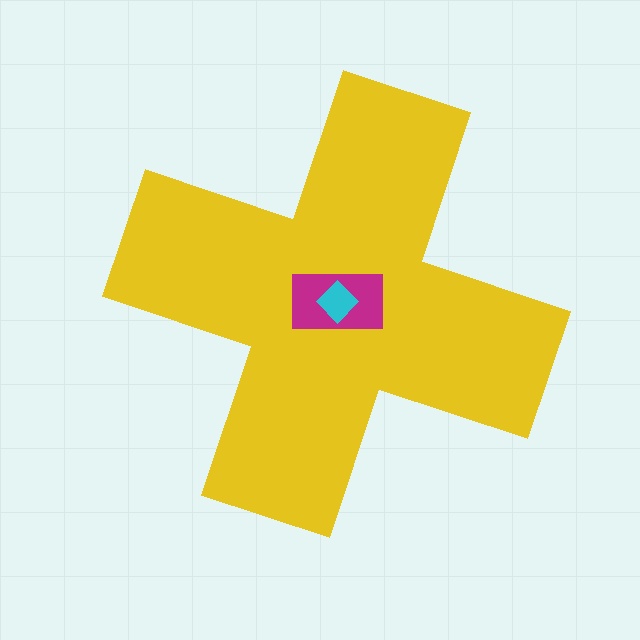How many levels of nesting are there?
3.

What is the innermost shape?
The cyan diamond.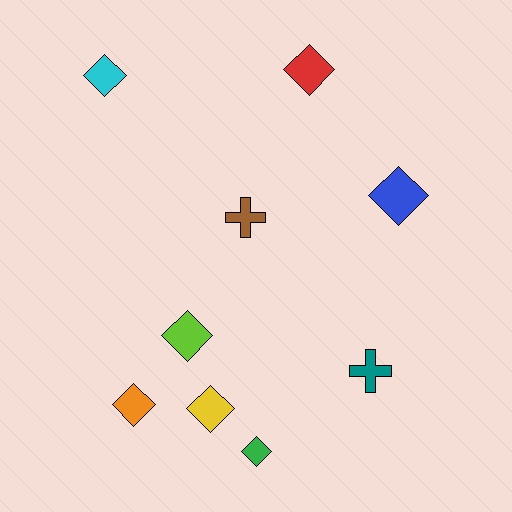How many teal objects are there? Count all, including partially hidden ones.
There is 1 teal object.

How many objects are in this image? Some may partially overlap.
There are 9 objects.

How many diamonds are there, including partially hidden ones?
There are 7 diamonds.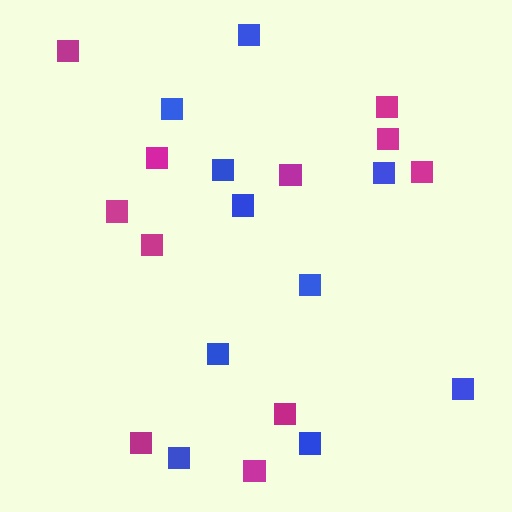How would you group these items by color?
There are 2 groups: one group of magenta squares (11) and one group of blue squares (10).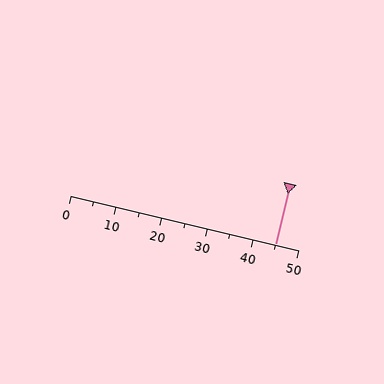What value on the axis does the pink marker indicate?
The marker indicates approximately 45.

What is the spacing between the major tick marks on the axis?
The major ticks are spaced 10 apart.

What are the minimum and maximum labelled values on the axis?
The axis runs from 0 to 50.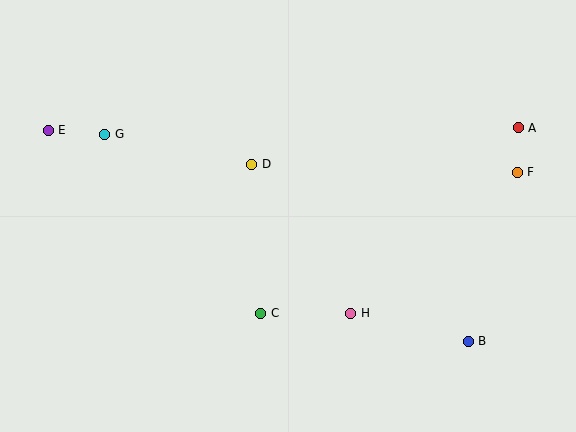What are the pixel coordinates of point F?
Point F is at (517, 172).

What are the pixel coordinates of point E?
Point E is at (48, 130).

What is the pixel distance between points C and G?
The distance between C and G is 237 pixels.